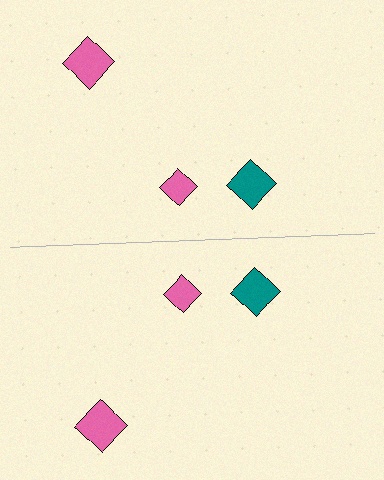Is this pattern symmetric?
Yes, this pattern has bilateral (reflection) symmetry.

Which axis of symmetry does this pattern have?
The pattern has a horizontal axis of symmetry running through the center of the image.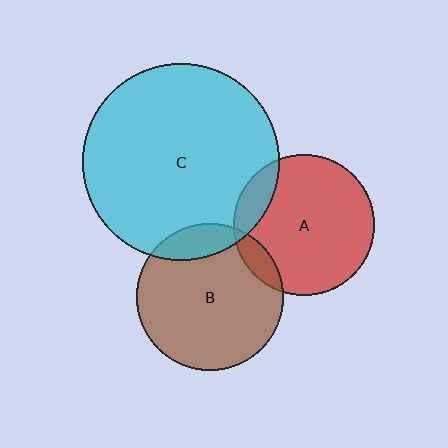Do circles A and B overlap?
Yes.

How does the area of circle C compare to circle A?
Approximately 1.9 times.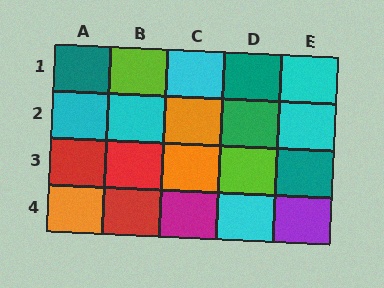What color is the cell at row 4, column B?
Red.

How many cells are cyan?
6 cells are cyan.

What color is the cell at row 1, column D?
Teal.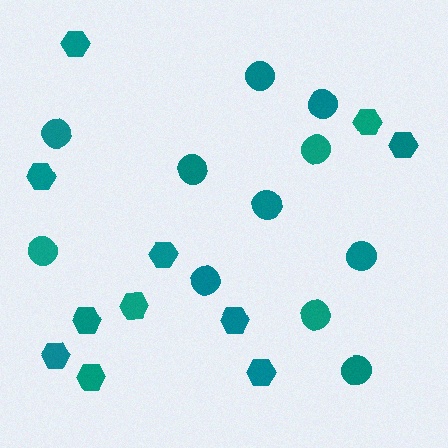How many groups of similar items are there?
There are 2 groups: one group of hexagons (11) and one group of circles (11).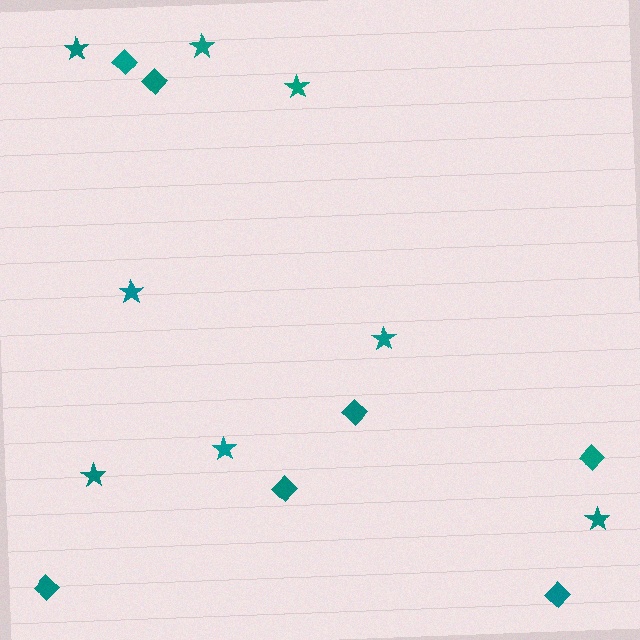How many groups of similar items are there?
There are 2 groups: one group of diamonds (7) and one group of stars (8).